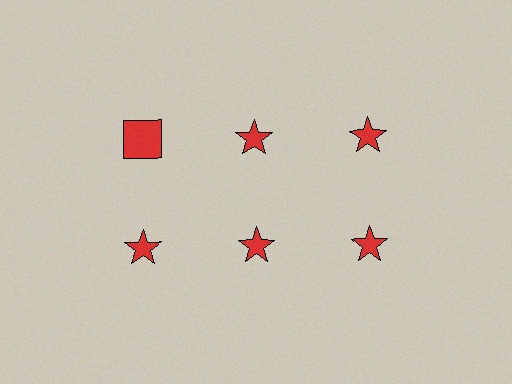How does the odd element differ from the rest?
It has a different shape: square instead of star.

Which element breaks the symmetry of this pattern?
The red square in the top row, leftmost column breaks the symmetry. All other shapes are red stars.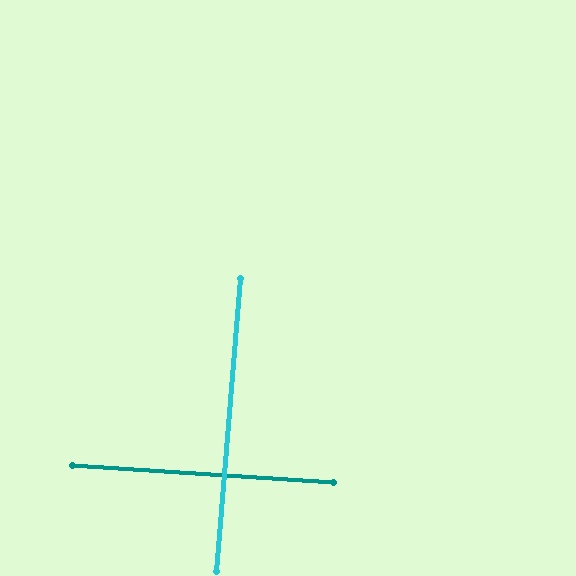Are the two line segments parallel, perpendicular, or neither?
Perpendicular — they meet at approximately 89°.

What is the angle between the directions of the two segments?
Approximately 89 degrees.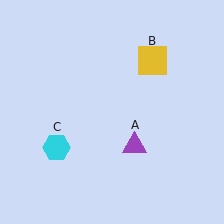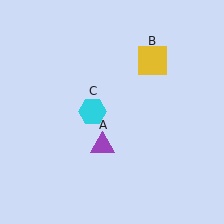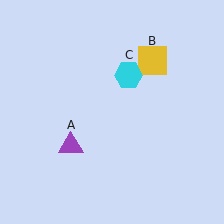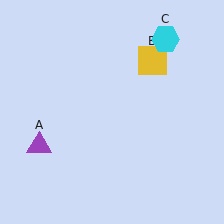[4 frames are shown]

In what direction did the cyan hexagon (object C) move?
The cyan hexagon (object C) moved up and to the right.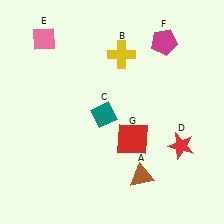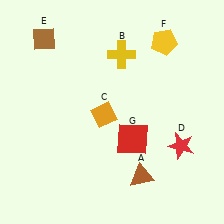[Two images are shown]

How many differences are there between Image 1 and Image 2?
There are 3 differences between the two images.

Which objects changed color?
C changed from teal to orange. E changed from pink to brown. F changed from magenta to yellow.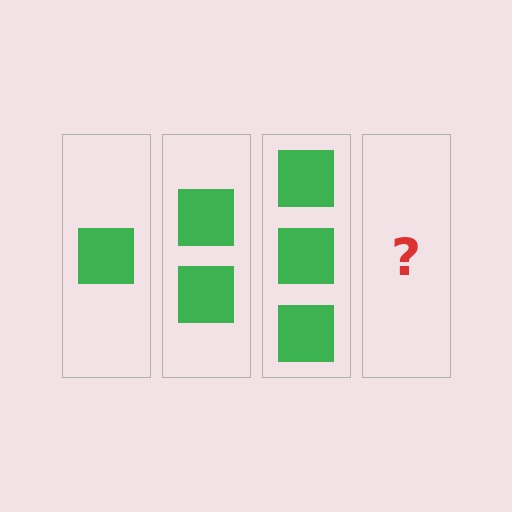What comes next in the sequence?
The next element should be 4 squares.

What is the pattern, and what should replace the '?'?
The pattern is that each step adds one more square. The '?' should be 4 squares.